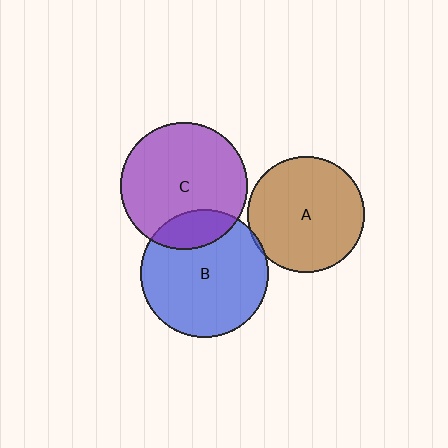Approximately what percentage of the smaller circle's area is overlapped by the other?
Approximately 20%.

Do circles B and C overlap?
Yes.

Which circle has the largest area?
Circle B (blue).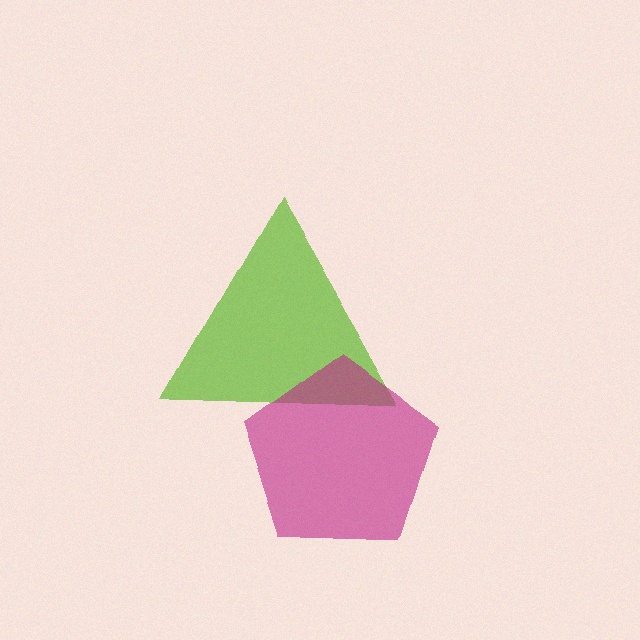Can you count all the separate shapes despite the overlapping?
Yes, there are 2 separate shapes.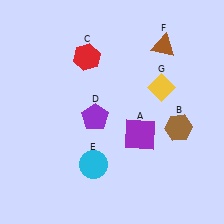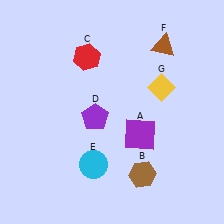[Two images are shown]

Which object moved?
The brown hexagon (B) moved down.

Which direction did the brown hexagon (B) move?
The brown hexagon (B) moved down.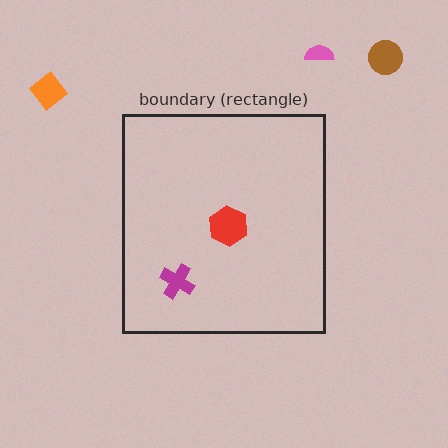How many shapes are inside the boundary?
2 inside, 3 outside.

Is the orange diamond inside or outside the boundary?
Outside.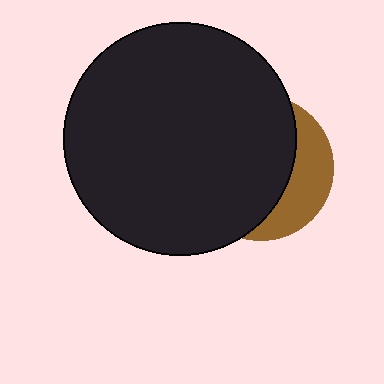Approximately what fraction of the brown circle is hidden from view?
Roughly 70% of the brown circle is hidden behind the black circle.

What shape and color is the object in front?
The object in front is a black circle.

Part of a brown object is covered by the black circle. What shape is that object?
It is a circle.